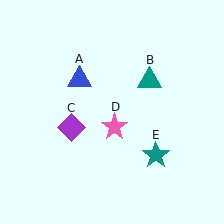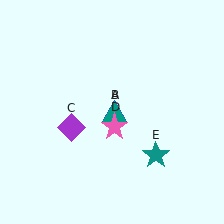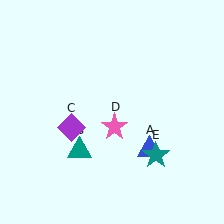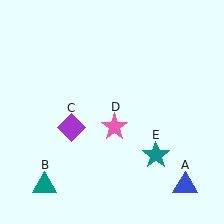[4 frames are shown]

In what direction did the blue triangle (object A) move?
The blue triangle (object A) moved down and to the right.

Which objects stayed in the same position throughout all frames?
Purple diamond (object C) and pink star (object D) and teal star (object E) remained stationary.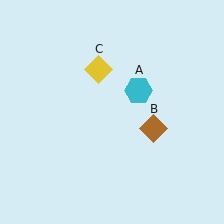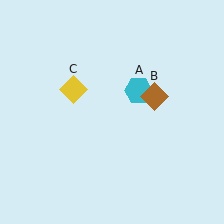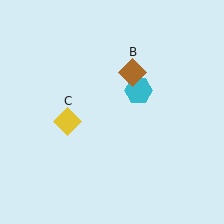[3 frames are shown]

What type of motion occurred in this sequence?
The brown diamond (object B), yellow diamond (object C) rotated counterclockwise around the center of the scene.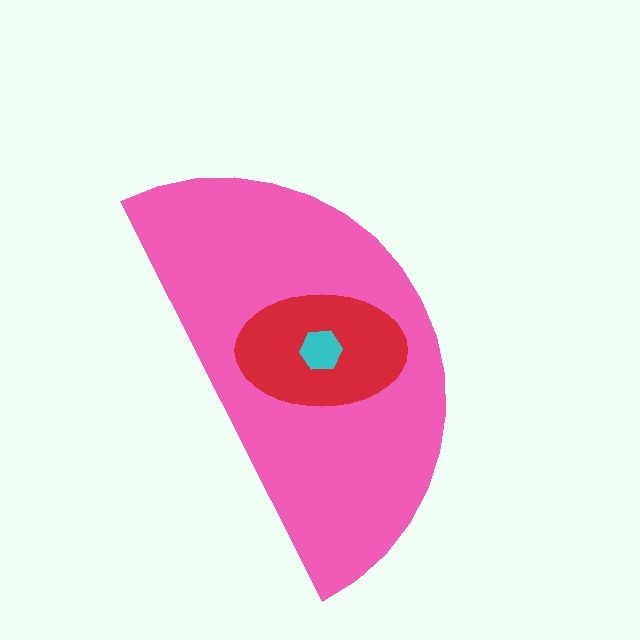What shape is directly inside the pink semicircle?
The red ellipse.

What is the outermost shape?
The pink semicircle.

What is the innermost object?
The cyan hexagon.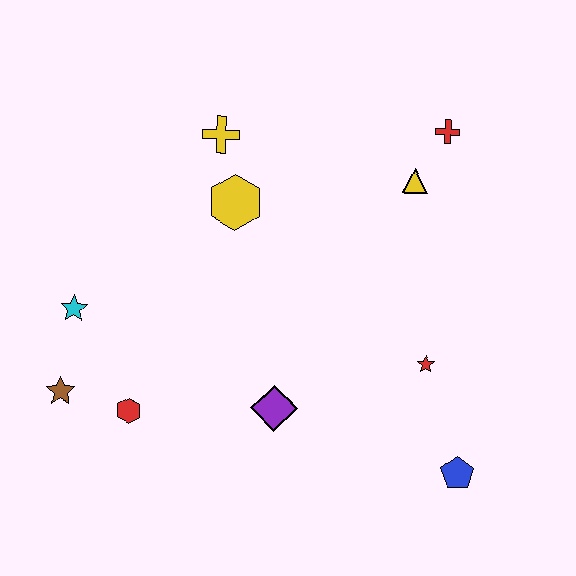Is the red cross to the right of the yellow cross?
Yes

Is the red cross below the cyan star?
No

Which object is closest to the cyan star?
The brown star is closest to the cyan star.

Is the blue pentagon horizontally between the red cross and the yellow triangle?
No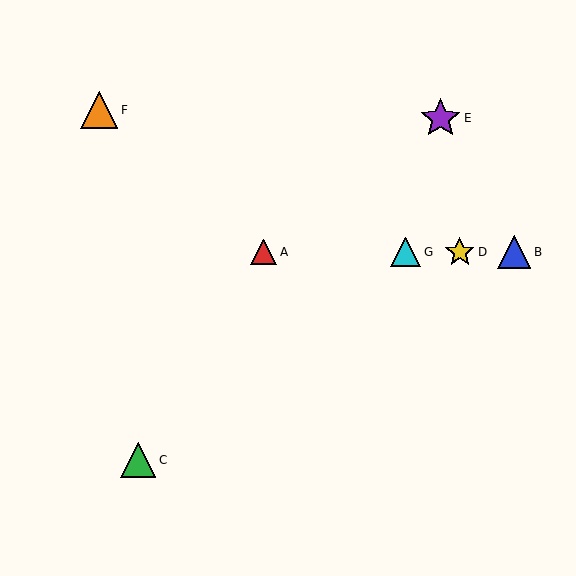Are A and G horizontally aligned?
Yes, both are at y≈252.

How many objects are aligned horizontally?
4 objects (A, B, D, G) are aligned horizontally.